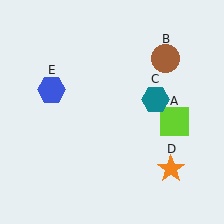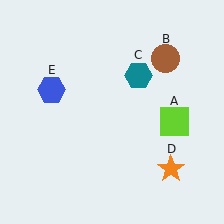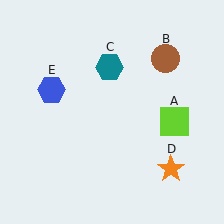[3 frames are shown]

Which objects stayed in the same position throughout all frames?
Lime square (object A) and brown circle (object B) and orange star (object D) and blue hexagon (object E) remained stationary.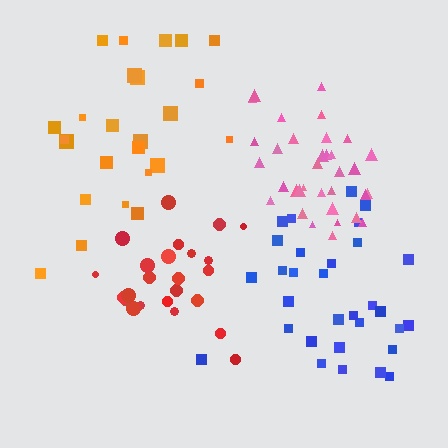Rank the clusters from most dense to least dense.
pink, blue, red, orange.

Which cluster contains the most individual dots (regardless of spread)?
Pink (34).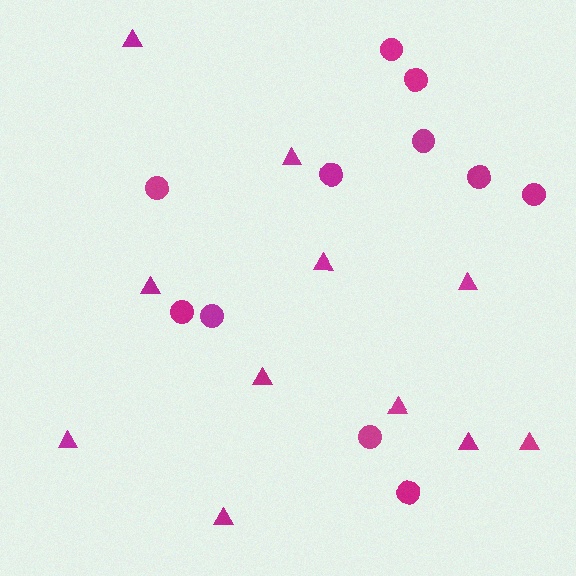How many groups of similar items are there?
There are 2 groups: one group of circles (11) and one group of triangles (11).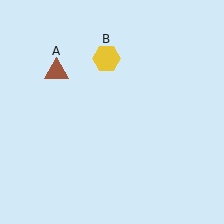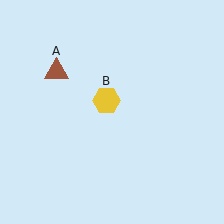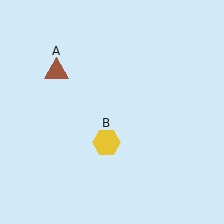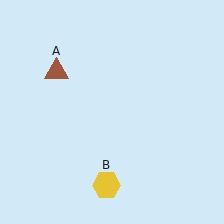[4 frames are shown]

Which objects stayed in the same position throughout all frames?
Brown triangle (object A) remained stationary.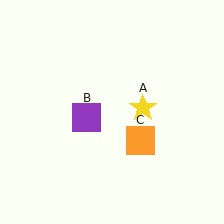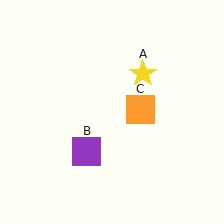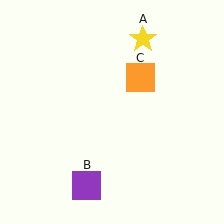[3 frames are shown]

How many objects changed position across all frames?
3 objects changed position: yellow star (object A), purple square (object B), orange square (object C).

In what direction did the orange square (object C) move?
The orange square (object C) moved up.